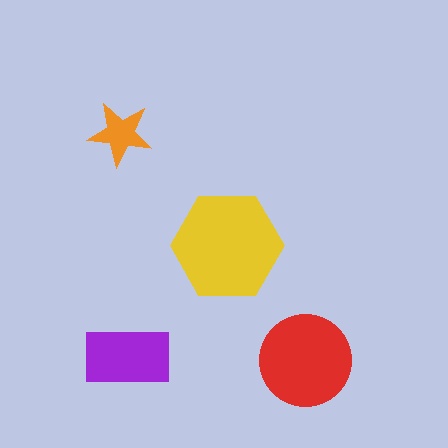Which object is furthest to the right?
The red circle is rightmost.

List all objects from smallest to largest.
The orange star, the purple rectangle, the red circle, the yellow hexagon.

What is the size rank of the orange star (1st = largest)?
4th.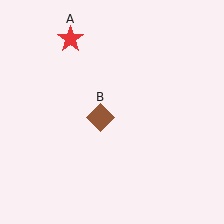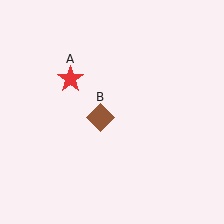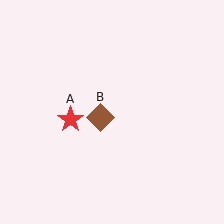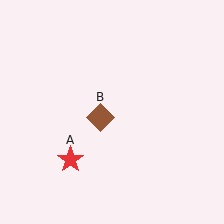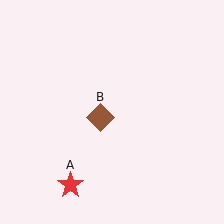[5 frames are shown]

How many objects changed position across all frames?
1 object changed position: red star (object A).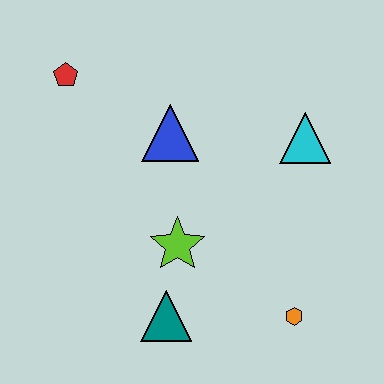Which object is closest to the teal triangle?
The lime star is closest to the teal triangle.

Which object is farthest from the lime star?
The red pentagon is farthest from the lime star.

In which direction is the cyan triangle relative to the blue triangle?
The cyan triangle is to the right of the blue triangle.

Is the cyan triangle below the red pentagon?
Yes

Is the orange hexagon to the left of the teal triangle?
No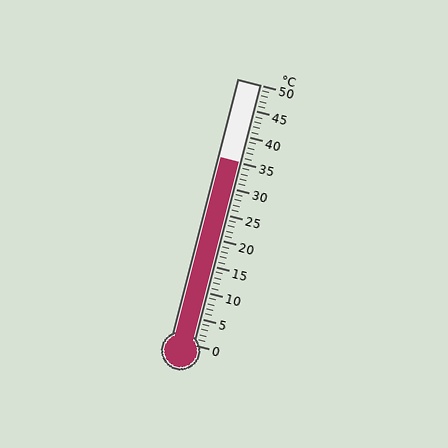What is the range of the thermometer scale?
The thermometer scale ranges from 0°C to 50°C.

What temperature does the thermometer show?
The thermometer shows approximately 35°C.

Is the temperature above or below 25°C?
The temperature is above 25°C.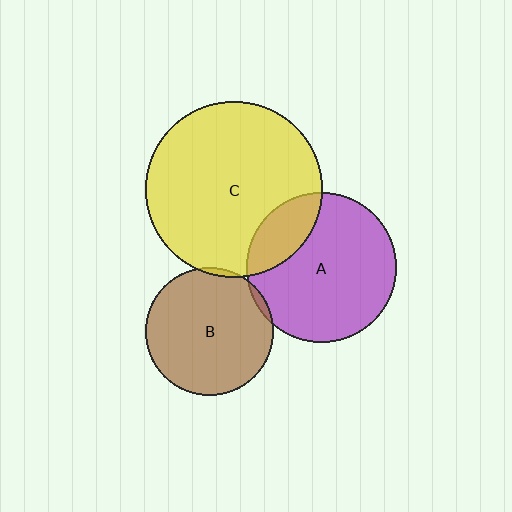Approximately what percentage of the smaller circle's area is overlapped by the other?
Approximately 20%.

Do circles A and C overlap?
Yes.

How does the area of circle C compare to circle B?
Approximately 1.9 times.